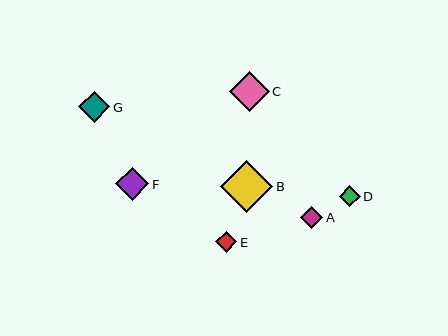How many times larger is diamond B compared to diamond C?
Diamond B is approximately 1.3 times the size of diamond C.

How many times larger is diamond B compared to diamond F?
Diamond B is approximately 1.6 times the size of diamond F.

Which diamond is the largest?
Diamond B is the largest with a size of approximately 52 pixels.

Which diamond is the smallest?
Diamond E is the smallest with a size of approximately 21 pixels.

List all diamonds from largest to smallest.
From largest to smallest: B, C, F, G, A, D, E.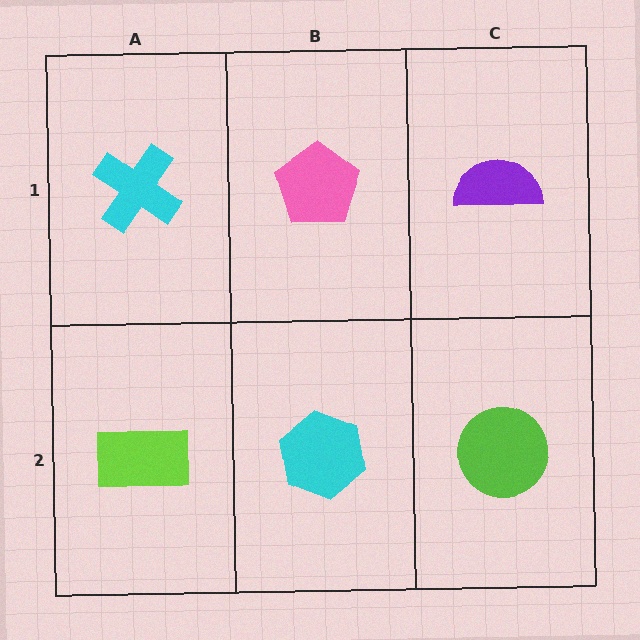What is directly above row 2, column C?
A purple semicircle.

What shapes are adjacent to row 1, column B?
A cyan hexagon (row 2, column B), a cyan cross (row 1, column A), a purple semicircle (row 1, column C).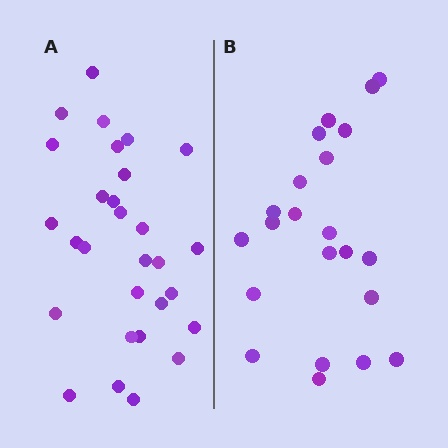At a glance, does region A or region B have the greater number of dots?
Region A (the left region) has more dots.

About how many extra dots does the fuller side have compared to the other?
Region A has roughly 8 or so more dots than region B.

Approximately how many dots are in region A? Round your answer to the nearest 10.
About 30 dots. (The exact count is 29, which rounds to 30.)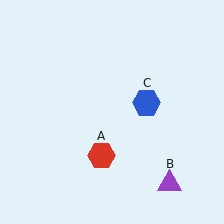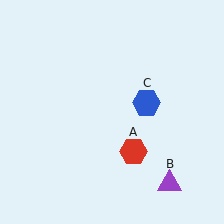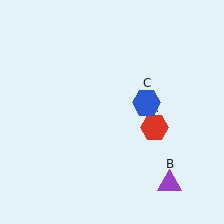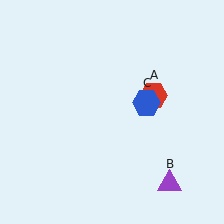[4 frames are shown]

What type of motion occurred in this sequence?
The red hexagon (object A) rotated counterclockwise around the center of the scene.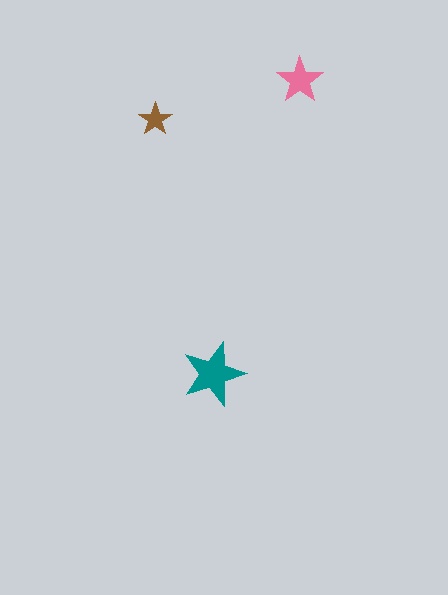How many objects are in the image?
There are 3 objects in the image.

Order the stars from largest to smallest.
the teal one, the pink one, the brown one.